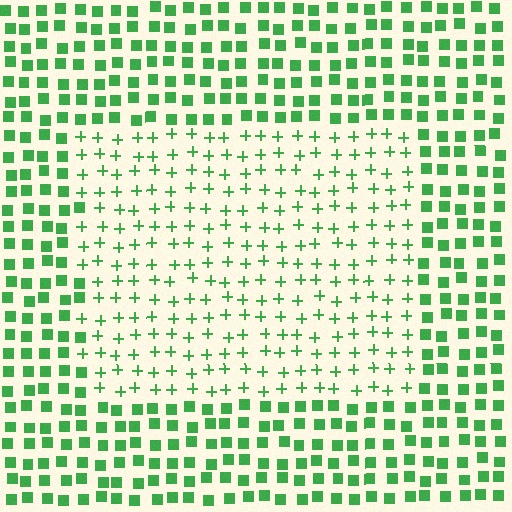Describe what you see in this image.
The image is filled with small green elements arranged in a uniform grid. A rectangle-shaped region contains plus signs, while the surrounding area contains squares. The boundary is defined purely by the change in element shape.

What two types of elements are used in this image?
The image uses plus signs inside the rectangle region and squares outside it.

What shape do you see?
I see a rectangle.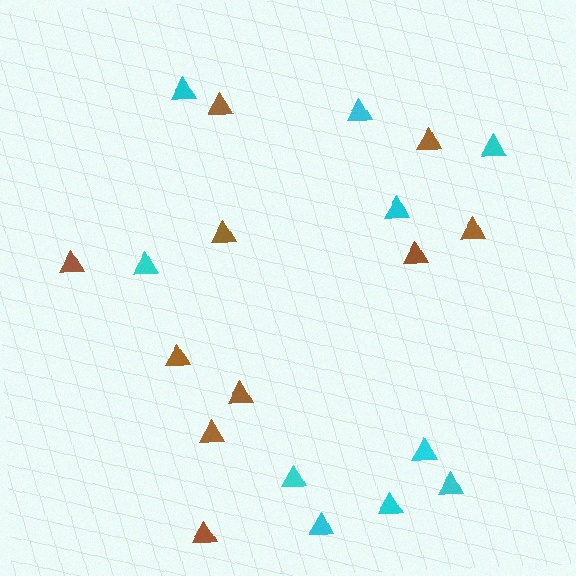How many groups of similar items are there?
There are 2 groups: one group of brown triangles (10) and one group of cyan triangles (10).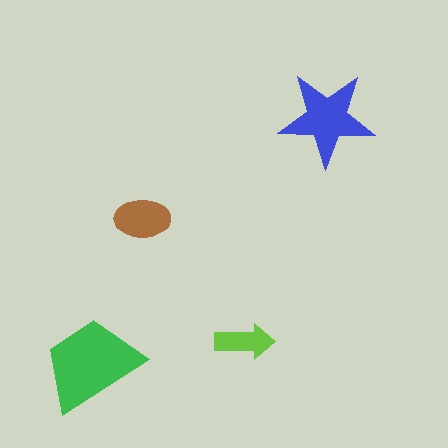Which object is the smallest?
The lime arrow.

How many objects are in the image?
There are 4 objects in the image.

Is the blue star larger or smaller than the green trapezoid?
Smaller.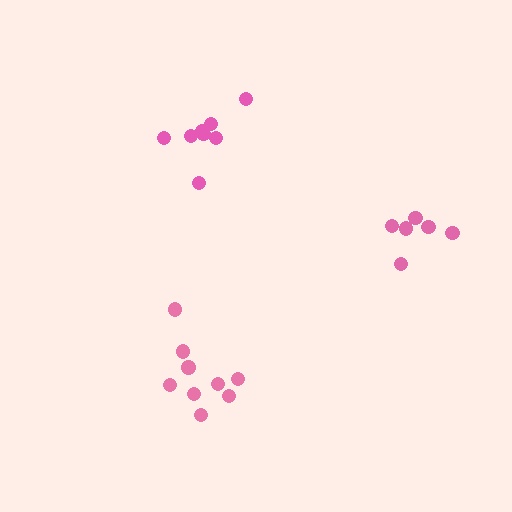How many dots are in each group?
Group 1: 9 dots, Group 2: 6 dots, Group 3: 8 dots (23 total).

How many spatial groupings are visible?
There are 3 spatial groupings.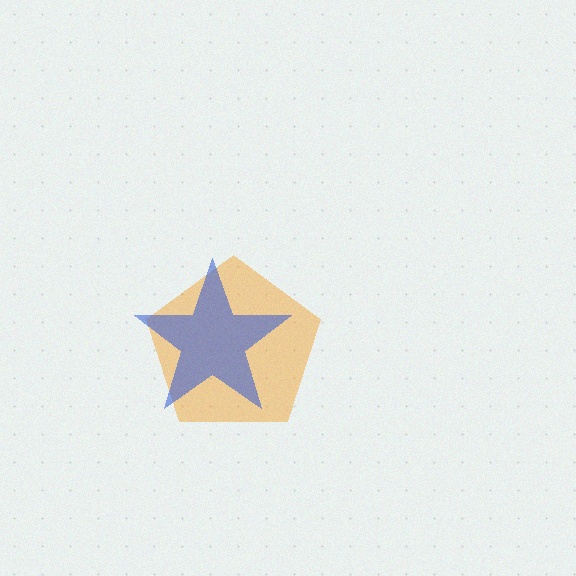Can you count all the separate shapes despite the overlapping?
Yes, there are 2 separate shapes.